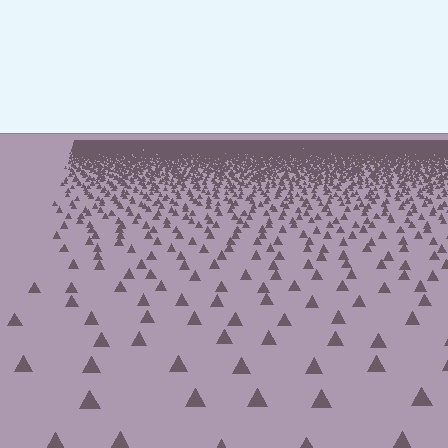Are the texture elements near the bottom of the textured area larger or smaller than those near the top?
Larger. Near the bottom, elements are closer to the viewer and appear at a bigger on-screen size.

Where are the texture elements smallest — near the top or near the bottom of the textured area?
Near the top.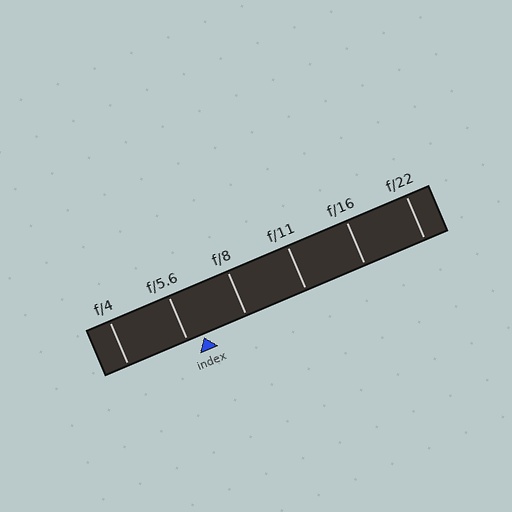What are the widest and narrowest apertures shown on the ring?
The widest aperture shown is f/4 and the narrowest is f/22.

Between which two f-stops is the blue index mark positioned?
The index mark is between f/5.6 and f/8.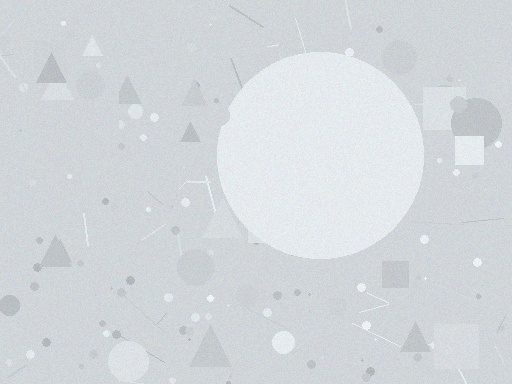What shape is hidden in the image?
A circle is hidden in the image.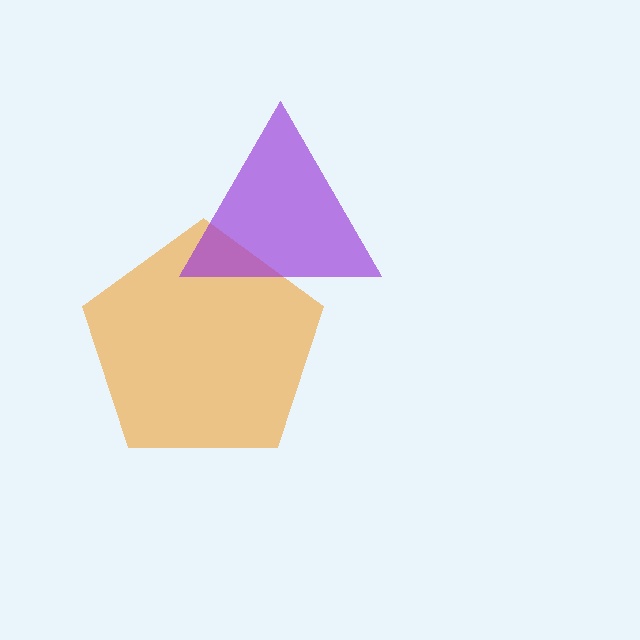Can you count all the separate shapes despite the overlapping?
Yes, there are 2 separate shapes.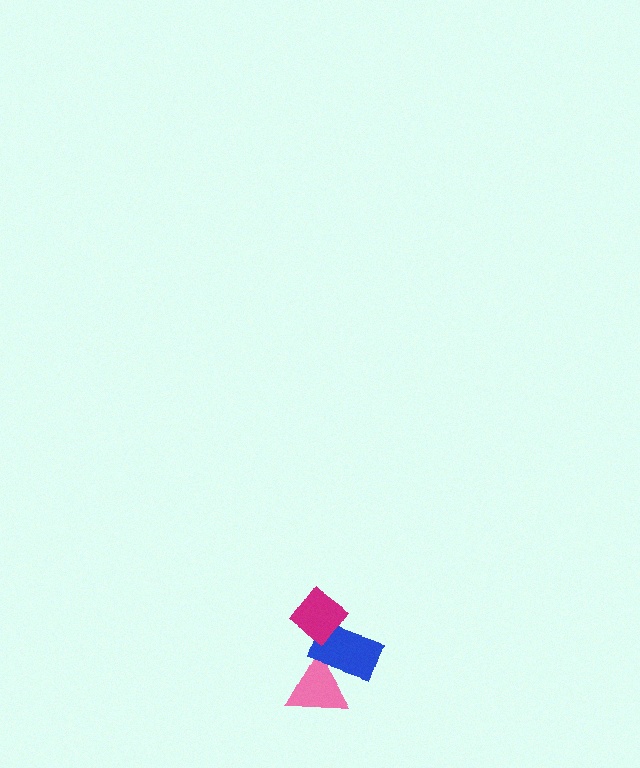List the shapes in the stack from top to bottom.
From top to bottom: the magenta diamond, the blue rectangle, the pink triangle.